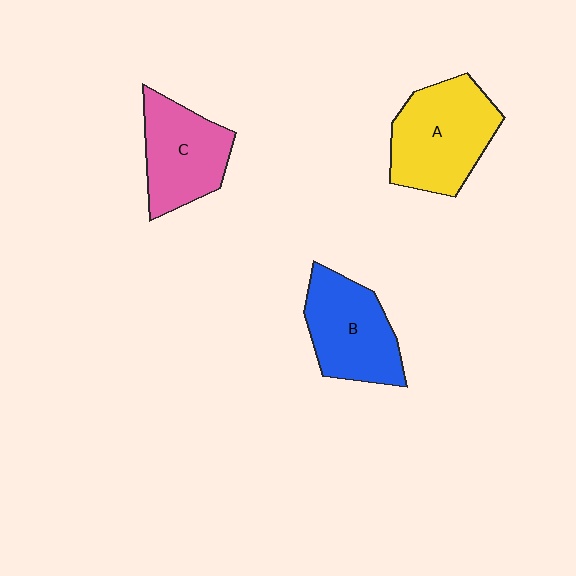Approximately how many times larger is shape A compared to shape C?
Approximately 1.2 times.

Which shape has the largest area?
Shape A (yellow).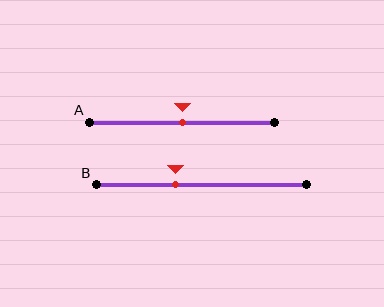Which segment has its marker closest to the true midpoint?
Segment A has its marker closest to the true midpoint.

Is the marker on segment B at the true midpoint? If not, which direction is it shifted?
No, the marker on segment B is shifted to the left by about 12% of the segment length.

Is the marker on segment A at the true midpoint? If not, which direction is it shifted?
Yes, the marker on segment A is at the true midpoint.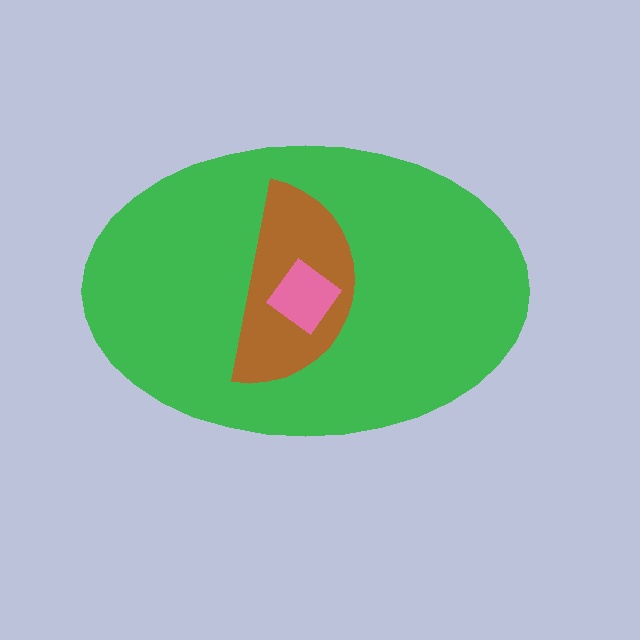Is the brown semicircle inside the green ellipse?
Yes.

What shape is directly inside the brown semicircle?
The pink diamond.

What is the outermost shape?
The green ellipse.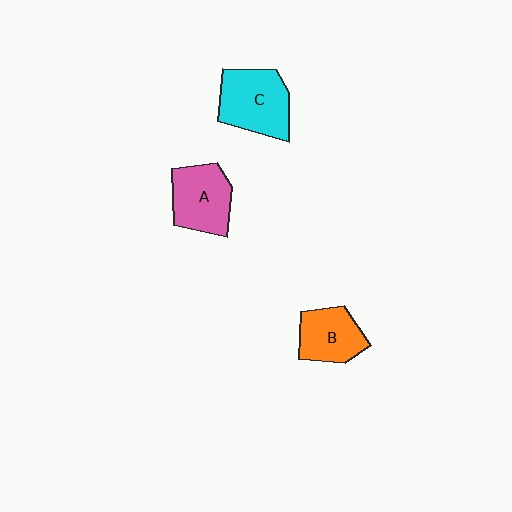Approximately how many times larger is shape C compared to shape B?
Approximately 1.3 times.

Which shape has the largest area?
Shape C (cyan).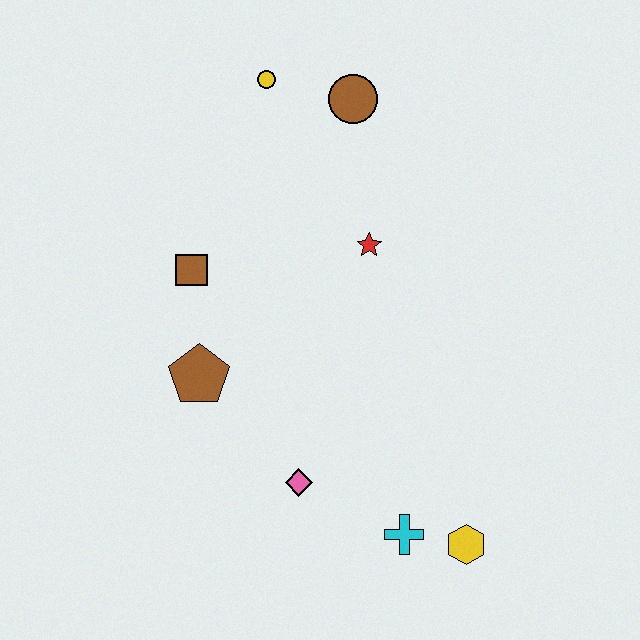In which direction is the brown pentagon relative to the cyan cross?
The brown pentagon is to the left of the cyan cross.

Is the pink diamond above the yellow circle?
No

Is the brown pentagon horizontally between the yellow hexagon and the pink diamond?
No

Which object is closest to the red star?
The brown circle is closest to the red star.